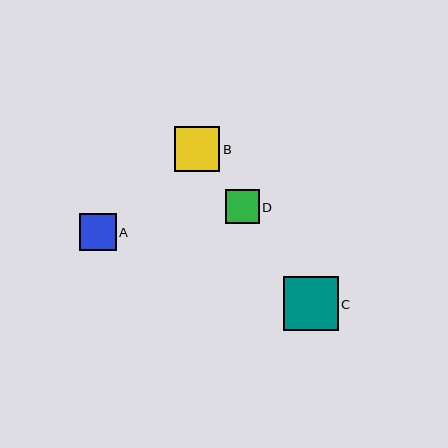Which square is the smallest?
Square D is the smallest with a size of approximately 34 pixels.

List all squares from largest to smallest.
From largest to smallest: C, B, A, D.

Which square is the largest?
Square C is the largest with a size of approximately 55 pixels.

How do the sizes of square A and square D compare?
Square A and square D are approximately the same size.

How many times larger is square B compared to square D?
Square B is approximately 1.3 times the size of square D.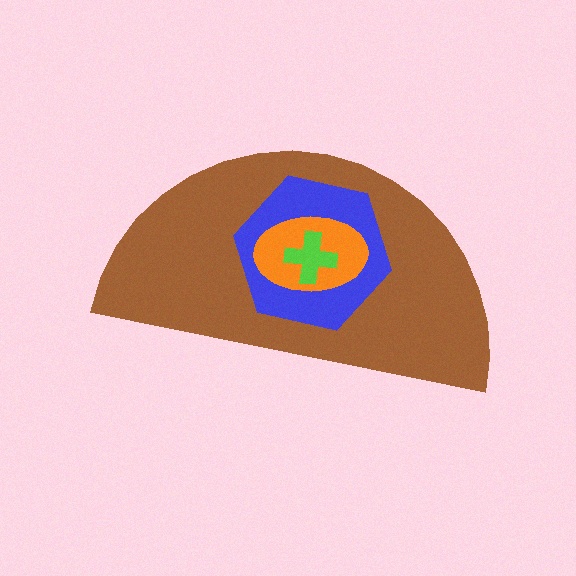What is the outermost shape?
The brown semicircle.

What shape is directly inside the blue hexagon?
The orange ellipse.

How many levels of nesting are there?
4.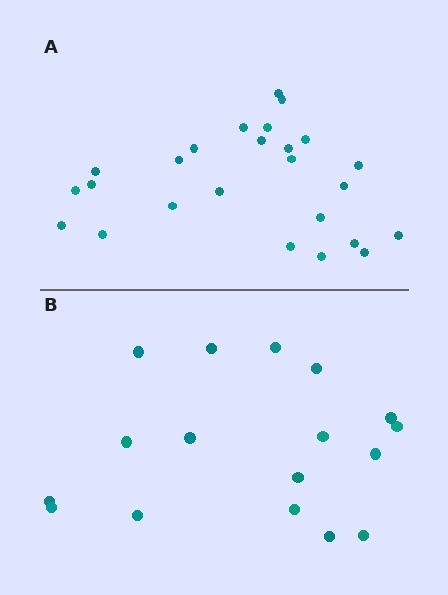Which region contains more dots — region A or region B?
Region A (the top region) has more dots.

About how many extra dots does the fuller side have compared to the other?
Region A has roughly 8 or so more dots than region B.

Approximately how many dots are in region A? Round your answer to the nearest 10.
About 20 dots. (The exact count is 25, which rounds to 20.)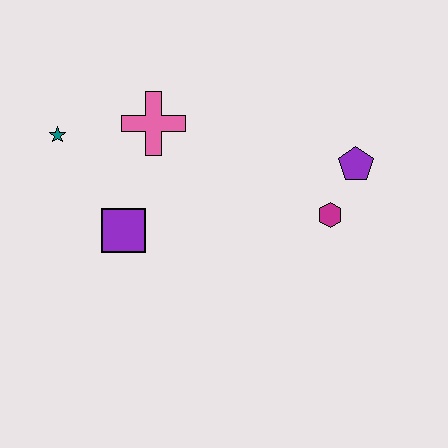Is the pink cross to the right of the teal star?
Yes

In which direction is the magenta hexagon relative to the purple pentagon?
The magenta hexagon is below the purple pentagon.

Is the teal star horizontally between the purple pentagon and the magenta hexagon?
No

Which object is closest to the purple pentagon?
The magenta hexagon is closest to the purple pentagon.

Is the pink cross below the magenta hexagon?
No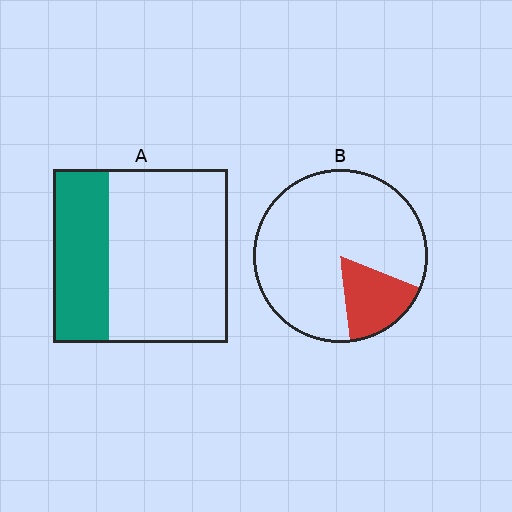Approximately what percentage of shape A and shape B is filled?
A is approximately 30% and B is approximately 15%.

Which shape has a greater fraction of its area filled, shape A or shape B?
Shape A.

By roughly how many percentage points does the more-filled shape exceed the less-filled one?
By roughly 15 percentage points (A over B).